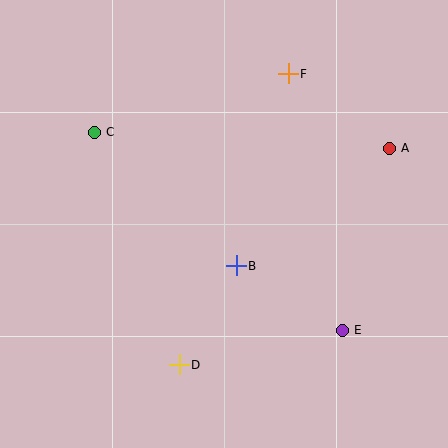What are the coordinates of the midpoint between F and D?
The midpoint between F and D is at (234, 219).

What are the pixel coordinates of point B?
Point B is at (236, 266).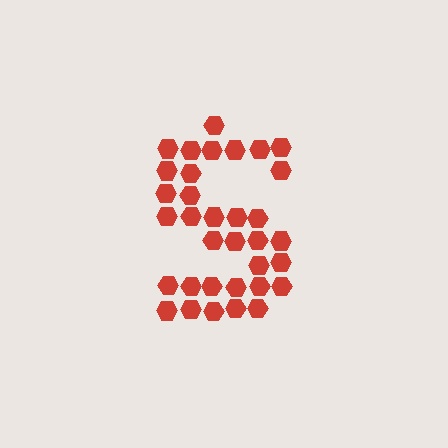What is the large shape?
The large shape is the letter S.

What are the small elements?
The small elements are hexagons.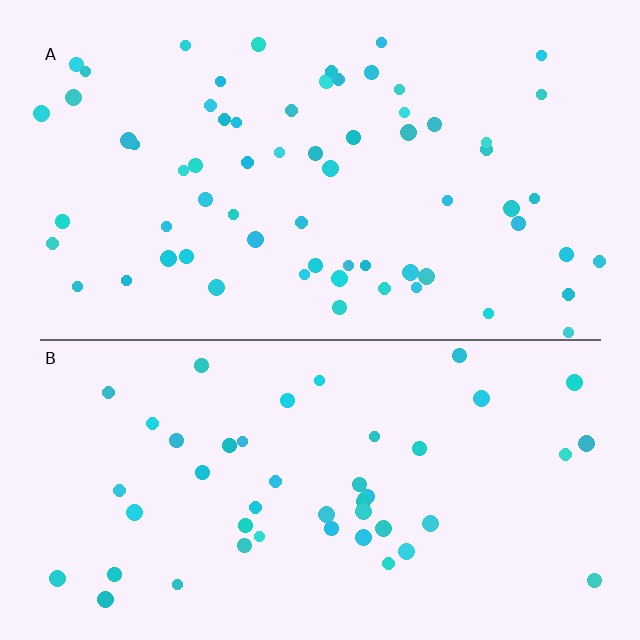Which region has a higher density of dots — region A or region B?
A (the top).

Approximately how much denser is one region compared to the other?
Approximately 1.4× — region A over region B.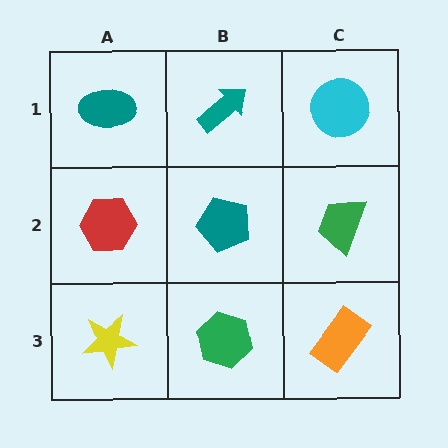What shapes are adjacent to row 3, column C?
A green trapezoid (row 2, column C), a green hexagon (row 3, column B).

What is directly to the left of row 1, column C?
A teal arrow.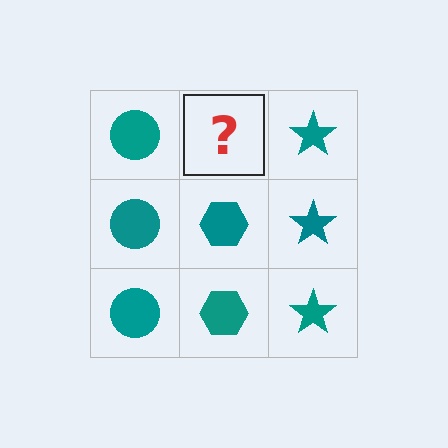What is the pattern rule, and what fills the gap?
The rule is that each column has a consistent shape. The gap should be filled with a teal hexagon.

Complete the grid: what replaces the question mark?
The question mark should be replaced with a teal hexagon.